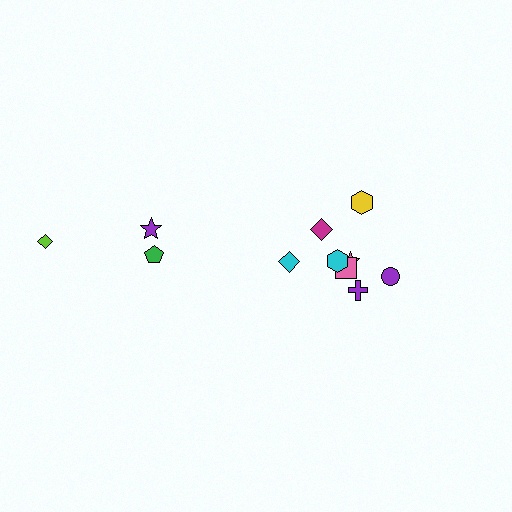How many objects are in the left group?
There are 3 objects.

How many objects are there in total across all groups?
There are 11 objects.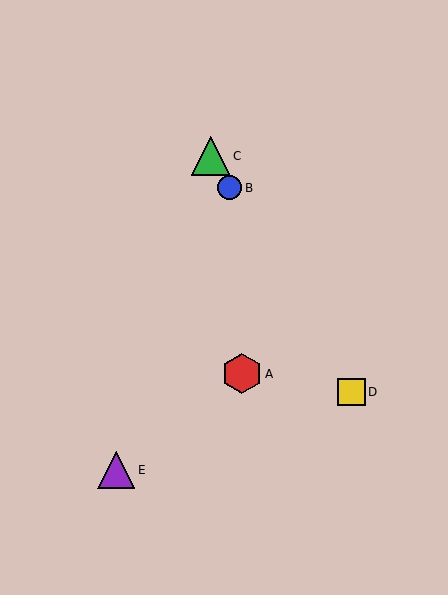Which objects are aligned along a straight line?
Objects B, C, D are aligned along a straight line.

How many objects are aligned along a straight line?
3 objects (B, C, D) are aligned along a straight line.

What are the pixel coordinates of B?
Object B is at (230, 188).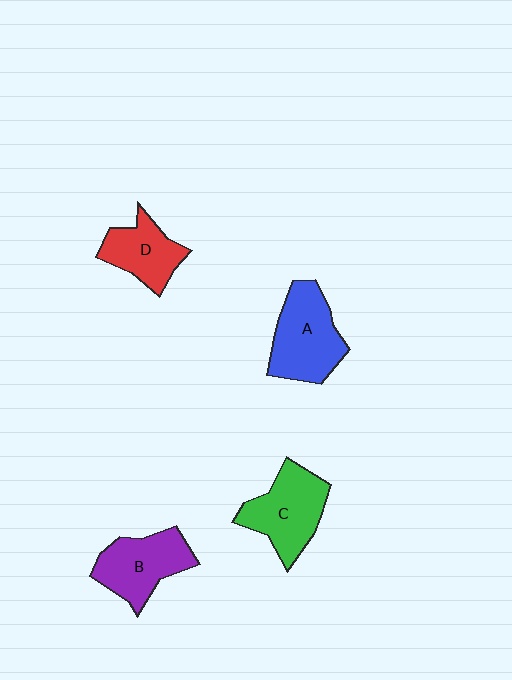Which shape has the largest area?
Shape A (blue).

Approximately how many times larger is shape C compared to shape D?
Approximately 1.3 times.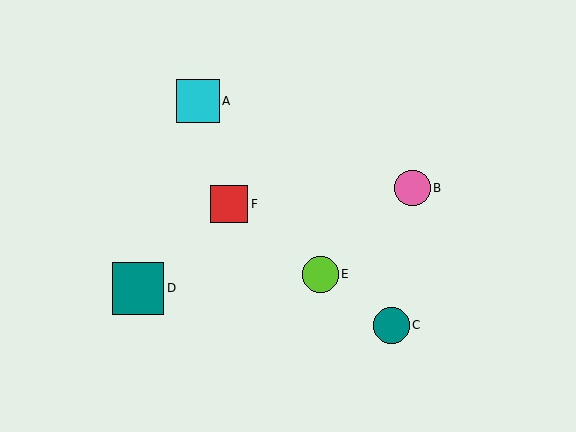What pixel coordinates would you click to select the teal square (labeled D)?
Click at (138, 288) to select the teal square D.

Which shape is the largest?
The teal square (labeled D) is the largest.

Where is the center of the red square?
The center of the red square is at (229, 204).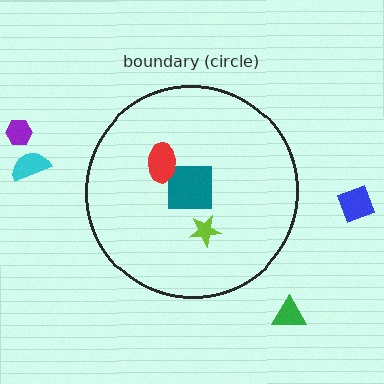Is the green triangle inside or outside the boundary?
Outside.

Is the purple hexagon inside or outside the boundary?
Outside.